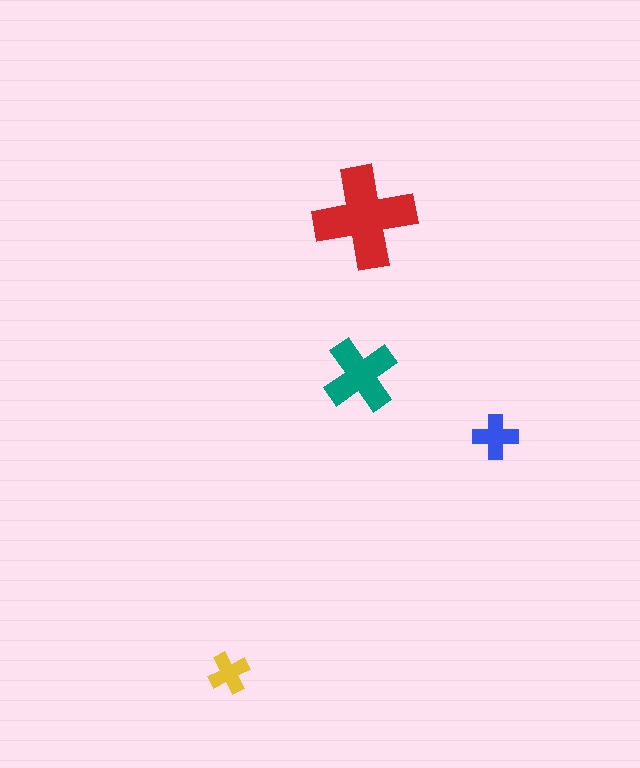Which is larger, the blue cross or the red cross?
The red one.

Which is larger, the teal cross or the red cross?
The red one.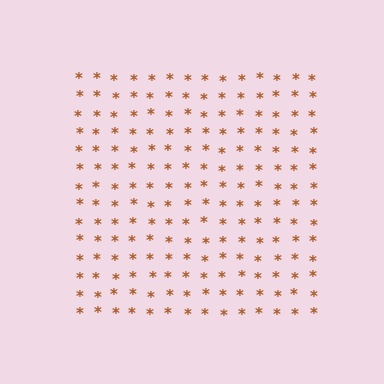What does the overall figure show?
The overall figure shows a square.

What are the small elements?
The small elements are asterisks.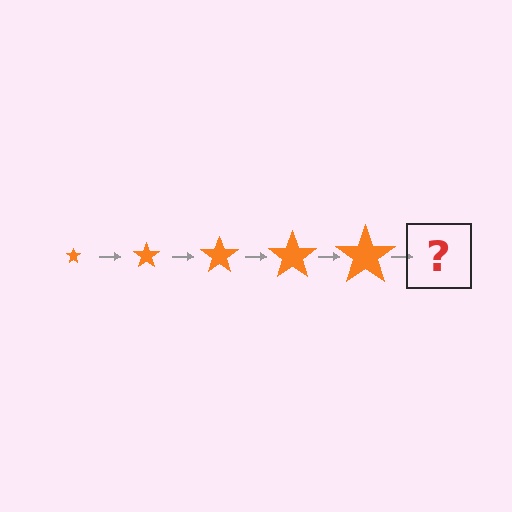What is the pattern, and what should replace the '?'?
The pattern is that the star gets progressively larger each step. The '?' should be an orange star, larger than the previous one.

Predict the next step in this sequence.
The next step is an orange star, larger than the previous one.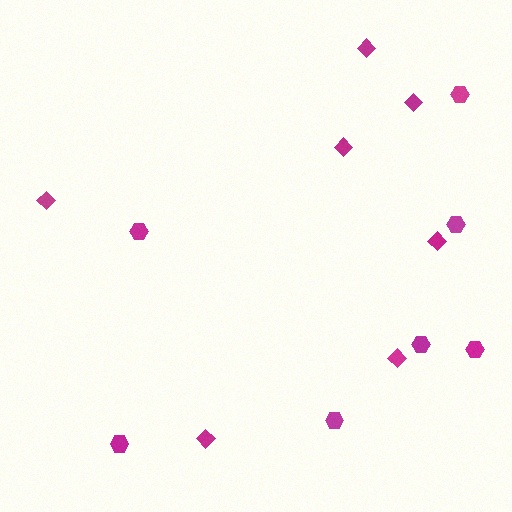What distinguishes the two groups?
There are 2 groups: one group of diamonds (7) and one group of hexagons (7).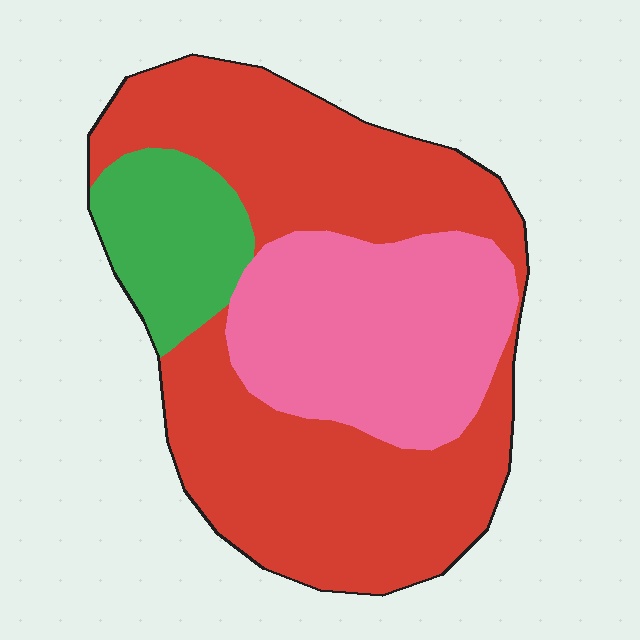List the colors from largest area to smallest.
From largest to smallest: red, pink, green.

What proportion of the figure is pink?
Pink takes up between a quarter and a half of the figure.